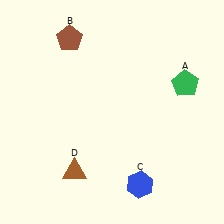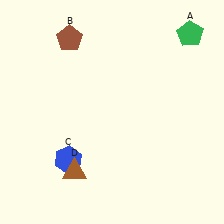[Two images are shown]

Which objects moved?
The objects that moved are: the green pentagon (A), the blue hexagon (C).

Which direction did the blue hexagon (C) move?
The blue hexagon (C) moved left.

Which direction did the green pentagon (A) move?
The green pentagon (A) moved up.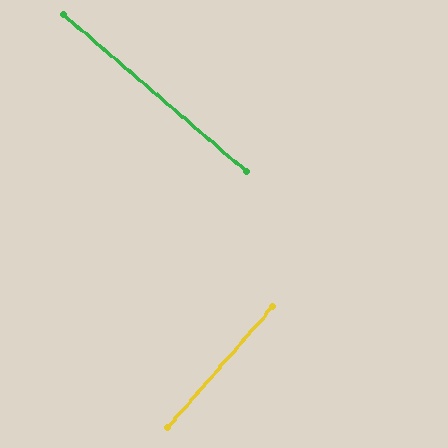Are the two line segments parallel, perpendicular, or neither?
Perpendicular — they meet at approximately 90°.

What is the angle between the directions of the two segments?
Approximately 90 degrees.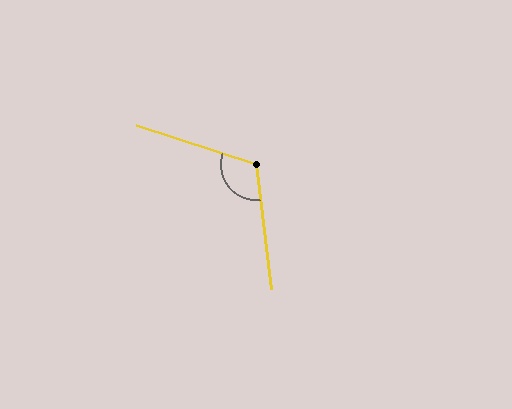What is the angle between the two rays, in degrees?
Approximately 115 degrees.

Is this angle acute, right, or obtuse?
It is obtuse.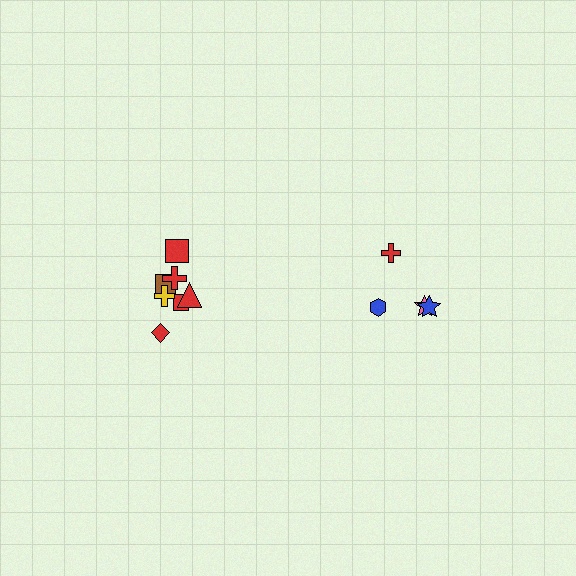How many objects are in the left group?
There are 7 objects.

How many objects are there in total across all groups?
There are 11 objects.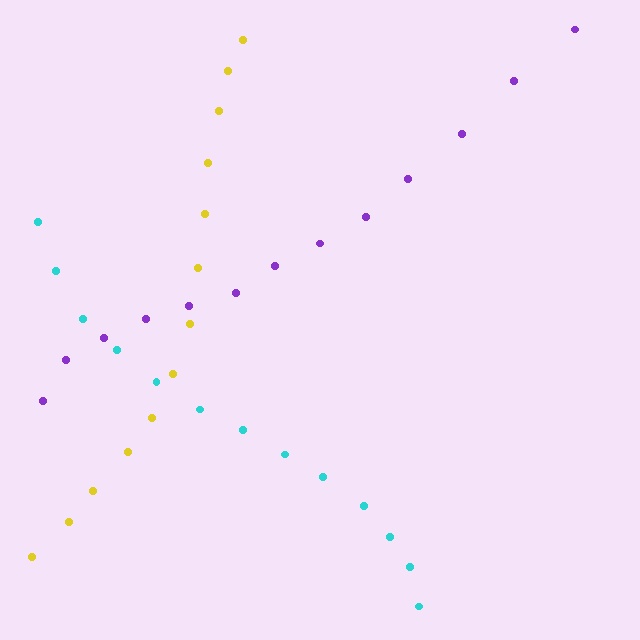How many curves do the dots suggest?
There are 3 distinct paths.